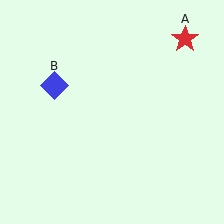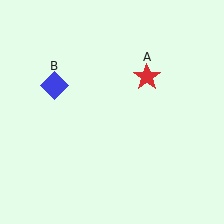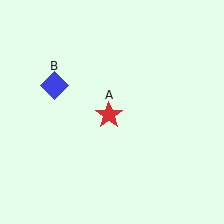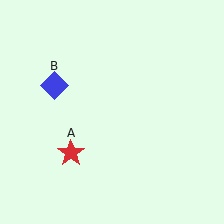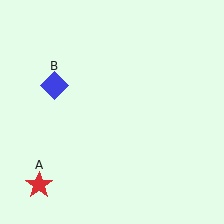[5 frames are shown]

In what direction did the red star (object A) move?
The red star (object A) moved down and to the left.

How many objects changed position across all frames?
1 object changed position: red star (object A).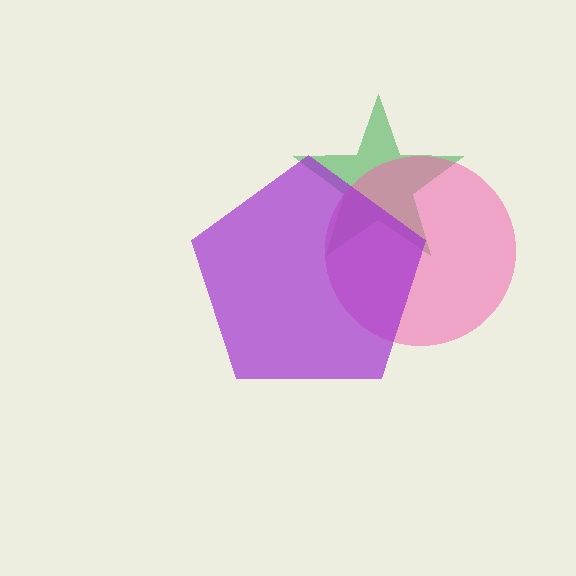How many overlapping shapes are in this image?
There are 3 overlapping shapes in the image.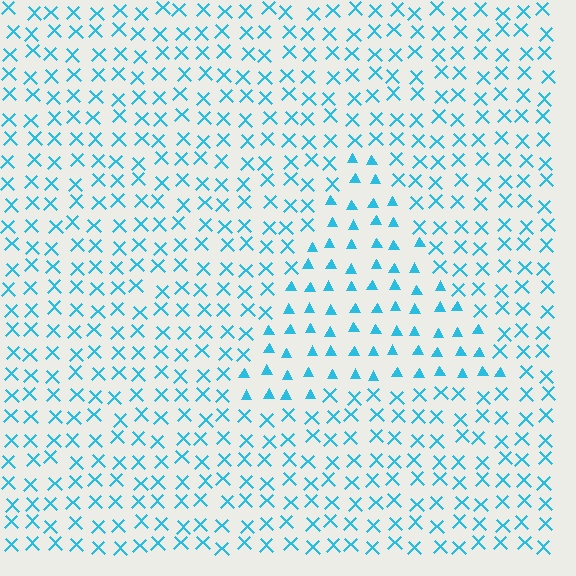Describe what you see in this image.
The image is filled with small cyan elements arranged in a uniform grid. A triangle-shaped region contains triangles, while the surrounding area contains X marks. The boundary is defined purely by the change in element shape.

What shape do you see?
I see a triangle.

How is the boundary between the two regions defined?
The boundary is defined by a change in element shape: triangles inside vs. X marks outside. All elements share the same color and spacing.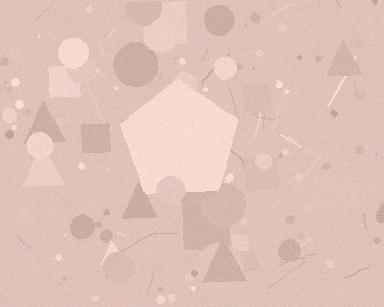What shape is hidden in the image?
A pentagon is hidden in the image.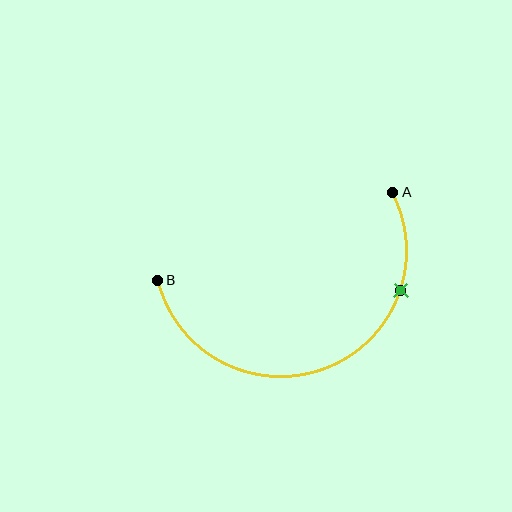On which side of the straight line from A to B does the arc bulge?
The arc bulges below the straight line connecting A and B.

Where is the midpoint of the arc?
The arc midpoint is the point on the curve farthest from the straight line joining A and B. It sits below that line.